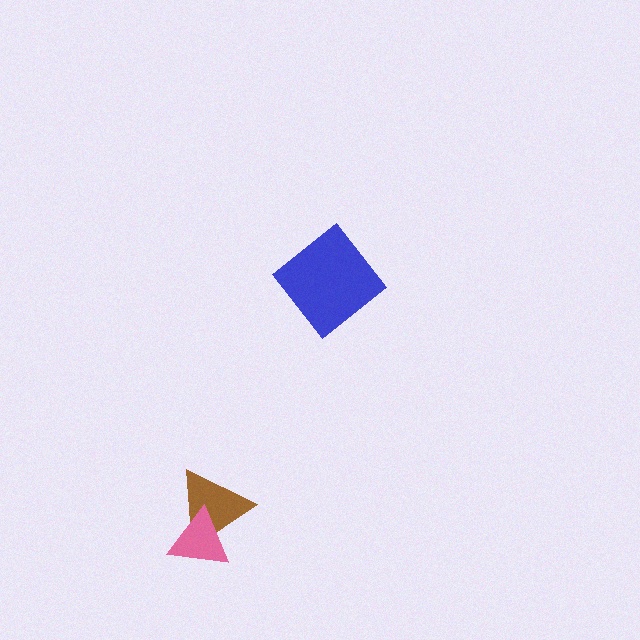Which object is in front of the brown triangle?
The pink triangle is in front of the brown triangle.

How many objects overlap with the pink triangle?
1 object overlaps with the pink triangle.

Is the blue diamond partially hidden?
No, no other shape covers it.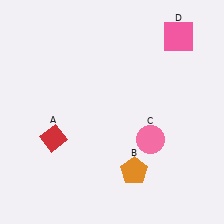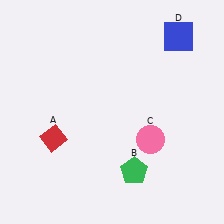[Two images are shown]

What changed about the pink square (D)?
In Image 1, D is pink. In Image 2, it changed to blue.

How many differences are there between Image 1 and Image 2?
There are 2 differences between the two images.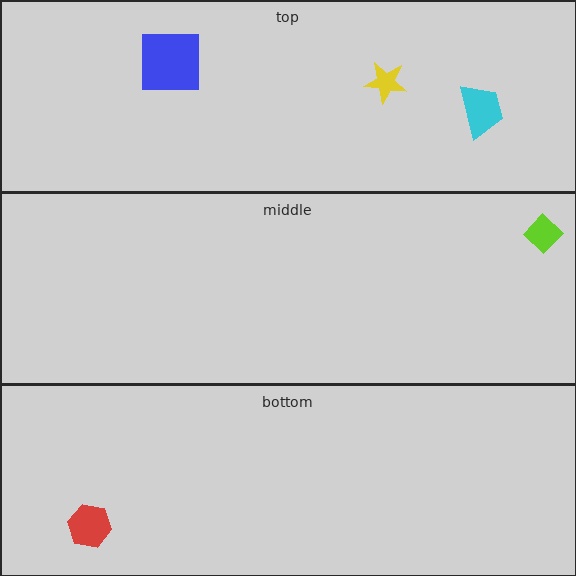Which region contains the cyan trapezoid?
The top region.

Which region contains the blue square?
The top region.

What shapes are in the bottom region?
The red hexagon.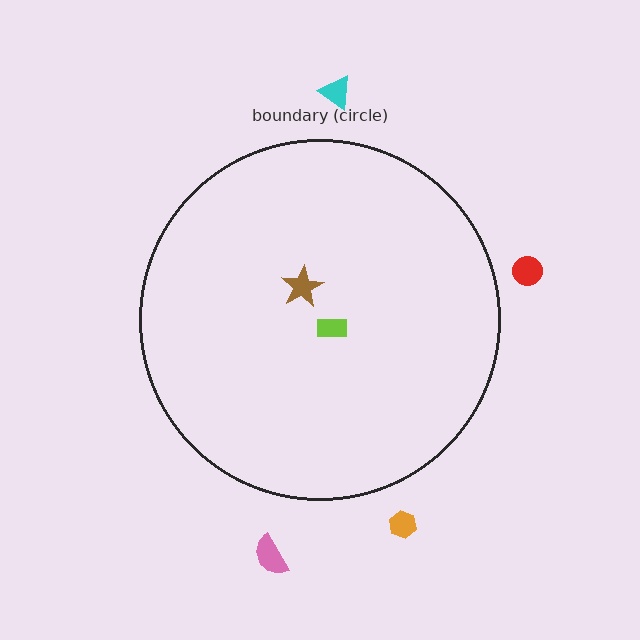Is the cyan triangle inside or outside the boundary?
Outside.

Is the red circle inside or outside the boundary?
Outside.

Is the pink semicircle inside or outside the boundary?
Outside.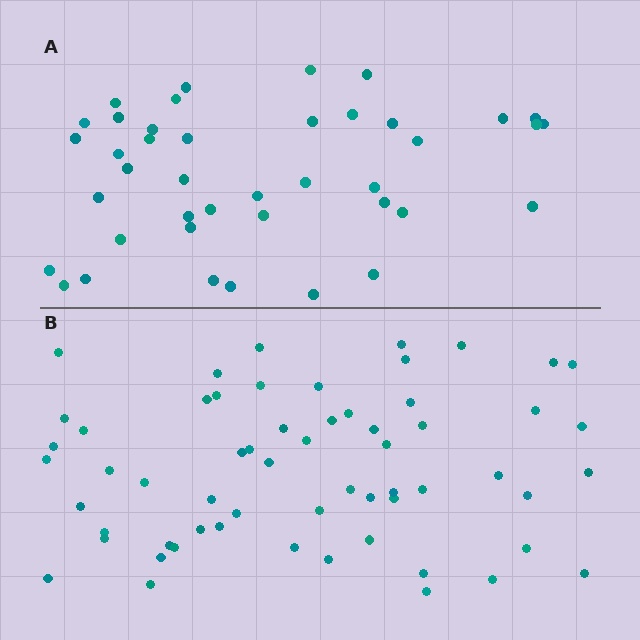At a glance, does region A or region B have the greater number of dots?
Region B (the bottom region) has more dots.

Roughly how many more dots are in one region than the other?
Region B has approximately 20 more dots than region A.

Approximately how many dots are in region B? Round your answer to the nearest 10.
About 60 dots.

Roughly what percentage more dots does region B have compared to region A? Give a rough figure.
About 45% more.